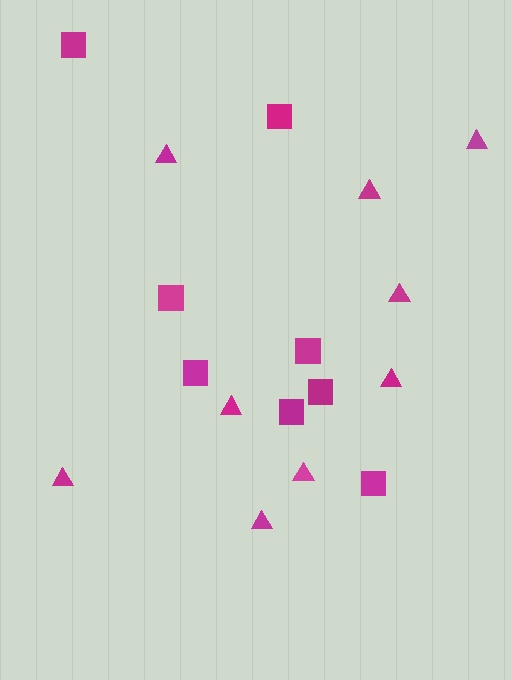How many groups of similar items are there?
There are 2 groups: one group of squares (8) and one group of triangles (9).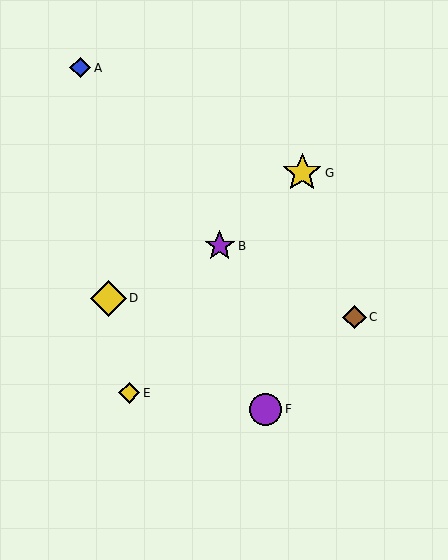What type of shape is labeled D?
Shape D is a yellow diamond.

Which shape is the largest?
The yellow star (labeled G) is the largest.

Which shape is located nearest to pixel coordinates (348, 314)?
The brown diamond (labeled C) at (354, 317) is nearest to that location.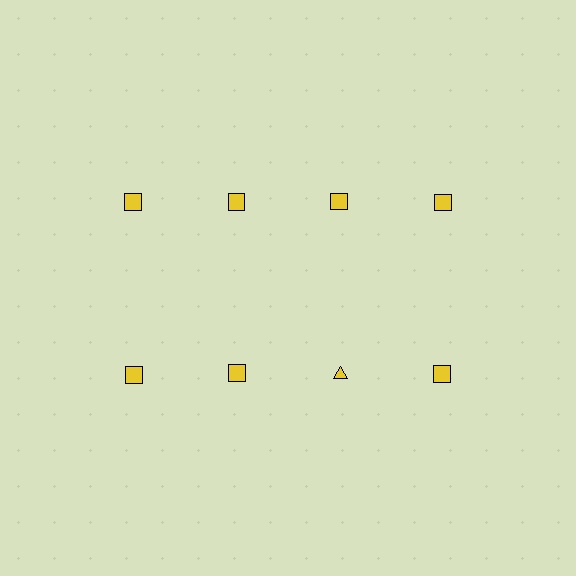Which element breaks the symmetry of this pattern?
The yellow triangle in the second row, center column breaks the symmetry. All other shapes are yellow squares.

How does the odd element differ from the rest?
It has a different shape: triangle instead of square.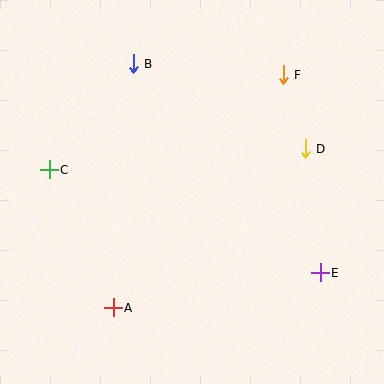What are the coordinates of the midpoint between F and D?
The midpoint between F and D is at (294, 112).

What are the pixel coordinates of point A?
Point A is at (113, 308).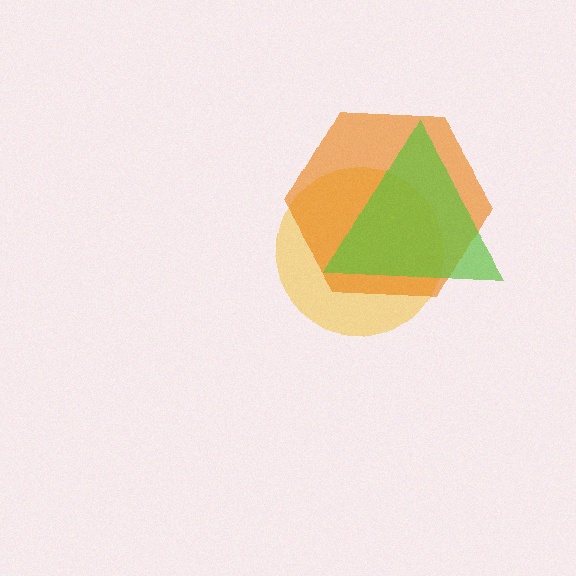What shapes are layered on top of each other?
The layered shapes are: a yellow circle, an orange hexagon, a lime triangle.